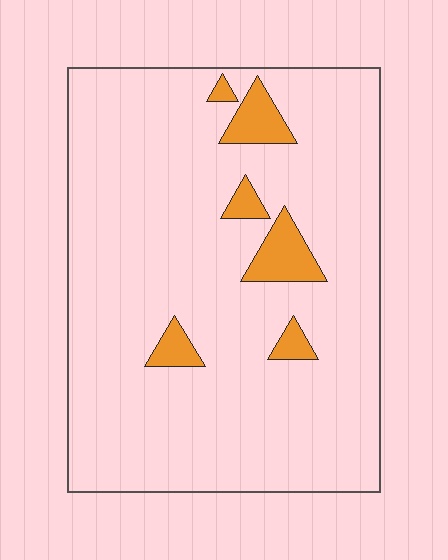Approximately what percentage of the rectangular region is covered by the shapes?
Approximately 10%.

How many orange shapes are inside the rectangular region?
6.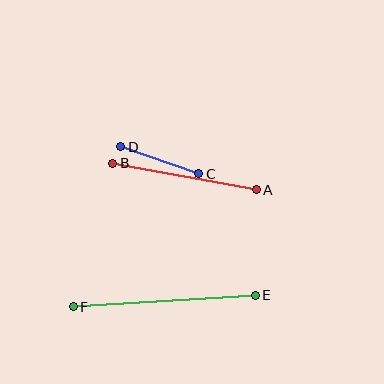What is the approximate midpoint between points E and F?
The midpoint is at approximately (164, 301) pixels.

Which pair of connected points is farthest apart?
Points E and F are farthest apart.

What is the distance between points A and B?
The distance is approximately 146 pixels.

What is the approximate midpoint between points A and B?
The midpoint is at approximately (184, 177) pixels.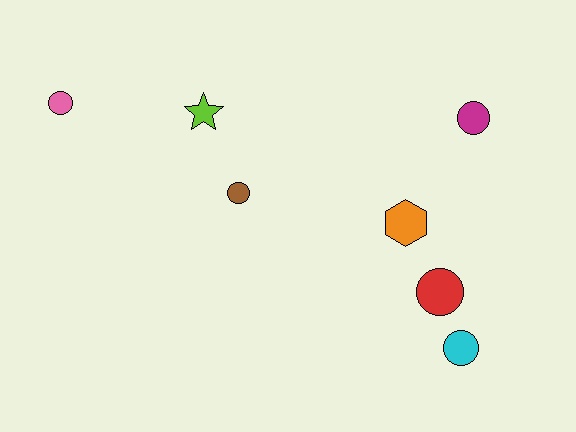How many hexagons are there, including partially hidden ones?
There is 1 hexagon.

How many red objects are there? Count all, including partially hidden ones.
There is 1 red object.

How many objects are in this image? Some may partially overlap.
There are 7 objects.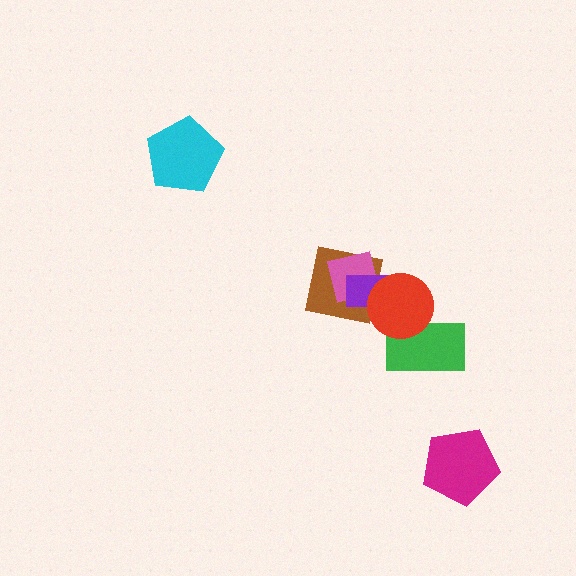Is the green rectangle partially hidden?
Yes, it is partially covered by another shape.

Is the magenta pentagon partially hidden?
No, no other shape covers it.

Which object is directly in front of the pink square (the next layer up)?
The purple rectangle is directly in front of the pink square.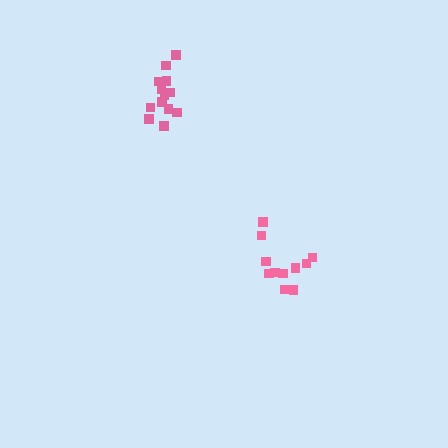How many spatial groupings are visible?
There are 2 spatial groupings.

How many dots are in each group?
Group 1: 12 dots, Group 2: 14 dots (26 total).